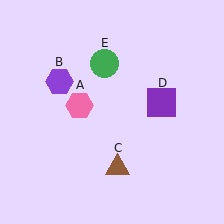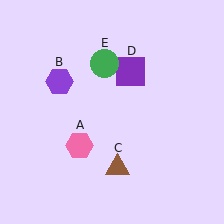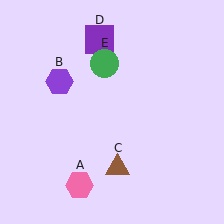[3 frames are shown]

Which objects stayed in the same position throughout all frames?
Purple hexagon (object B) and brown triangle (object C) and green circle (object E) remained stationary.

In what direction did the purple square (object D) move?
The purple square (object D) moved up and to the left.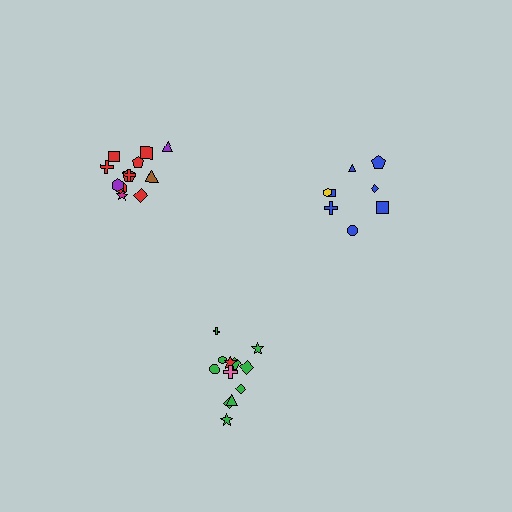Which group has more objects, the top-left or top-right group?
The top-left group.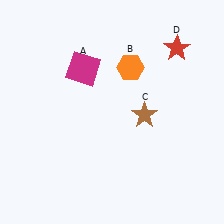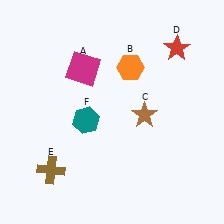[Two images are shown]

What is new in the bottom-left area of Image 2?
A teal hexagon (F) was added in the bottom-left area of Image 2.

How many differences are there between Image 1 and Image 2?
There are 2 differences between the two images.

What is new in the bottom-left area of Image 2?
A brown cross (E) was added in the bottom-left area of Image 2.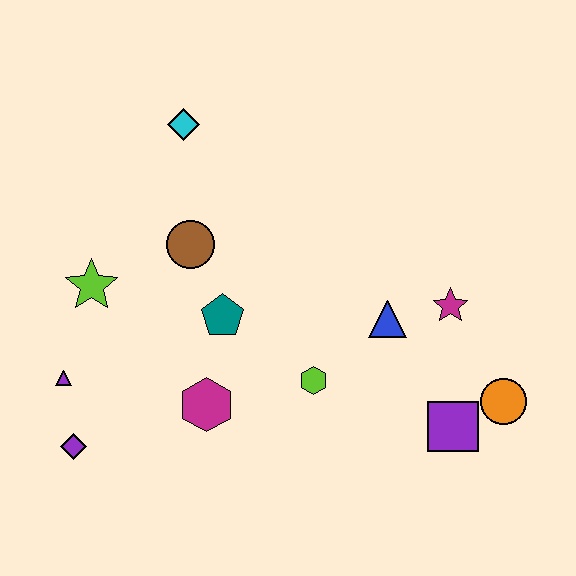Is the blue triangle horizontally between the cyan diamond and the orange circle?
Yes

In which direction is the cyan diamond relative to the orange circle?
The cyan diamond is to the left of the orange circle.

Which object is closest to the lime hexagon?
The blue triangle is closest to the lime hexagon.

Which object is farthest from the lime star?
The orange circle is farthest from the lime star.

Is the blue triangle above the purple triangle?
Yes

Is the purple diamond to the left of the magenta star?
Yes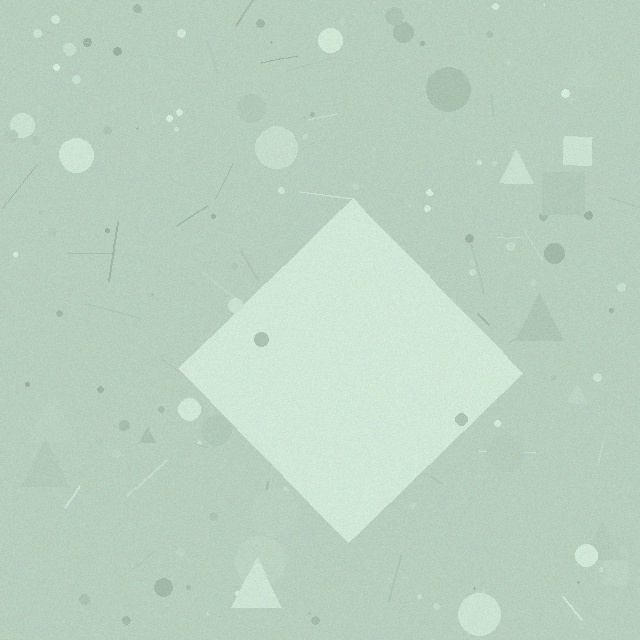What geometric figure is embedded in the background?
A diamond is embedded in the background.